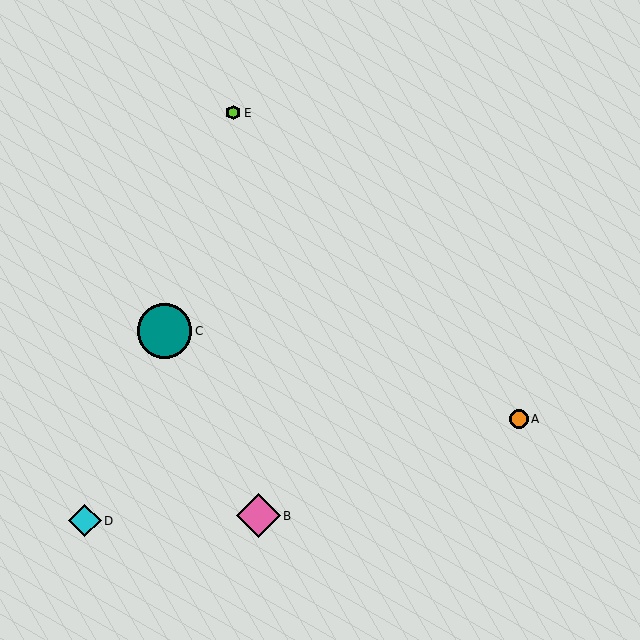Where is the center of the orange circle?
The center of the orange circle is at (519, 419).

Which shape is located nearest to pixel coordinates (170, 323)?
The teal circle (labeled C) at (165, 331) is nearest to that location.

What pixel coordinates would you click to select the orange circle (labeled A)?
Click at (519, 419) to select the orange circle A.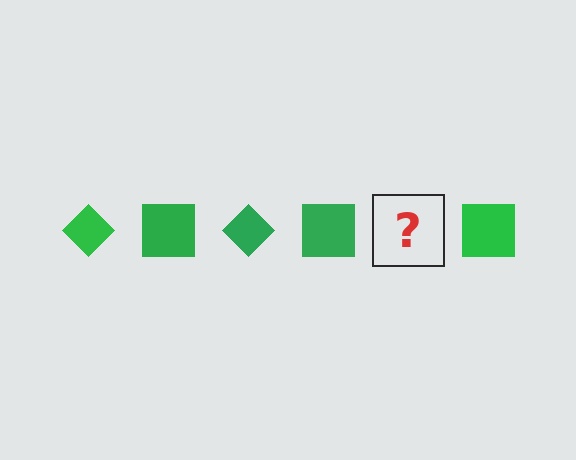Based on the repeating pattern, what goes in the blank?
The blank should be a green diamond.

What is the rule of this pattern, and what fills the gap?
The rule is that the pattern cycles through diamond, square shapes in green. The gap should be filled with a green diamond.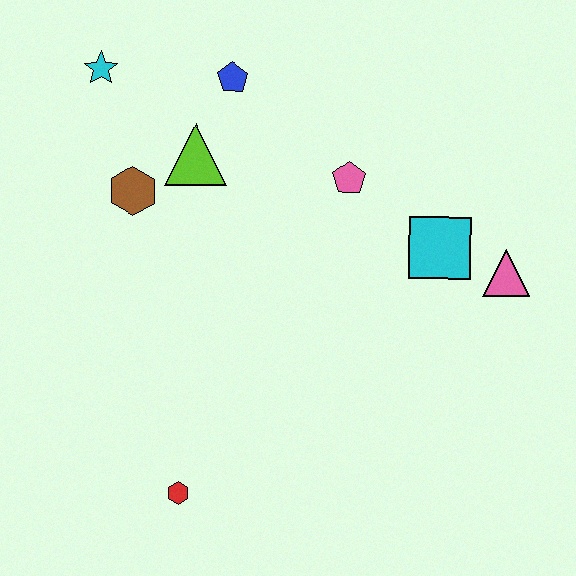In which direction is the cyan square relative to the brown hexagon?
The cyan square is to the right of the brown hexagon.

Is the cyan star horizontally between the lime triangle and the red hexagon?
No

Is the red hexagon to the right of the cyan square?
No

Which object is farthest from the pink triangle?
The cyan star is farthest from the pink triangle.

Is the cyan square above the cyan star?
No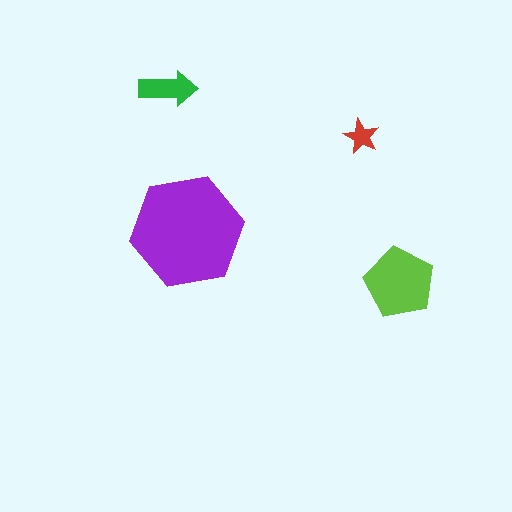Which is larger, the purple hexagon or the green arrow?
The purple hexagon.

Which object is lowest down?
The lime pentagon is bottommost.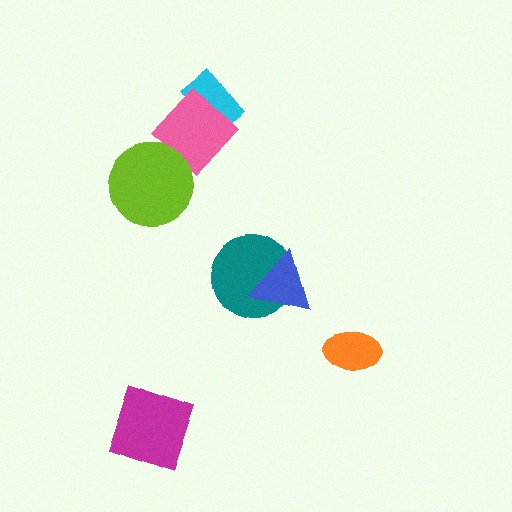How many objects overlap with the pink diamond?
2 objects overlap with the pink diamond.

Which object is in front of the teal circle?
The blue triangle is in front of the teal circle.